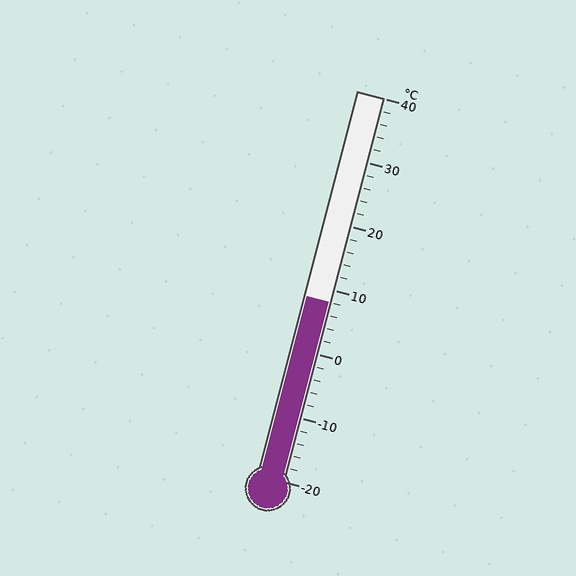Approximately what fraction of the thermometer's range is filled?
The thermometer is filled to approximately 45% of its range.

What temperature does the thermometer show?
The thermometer shows approximately 8°C.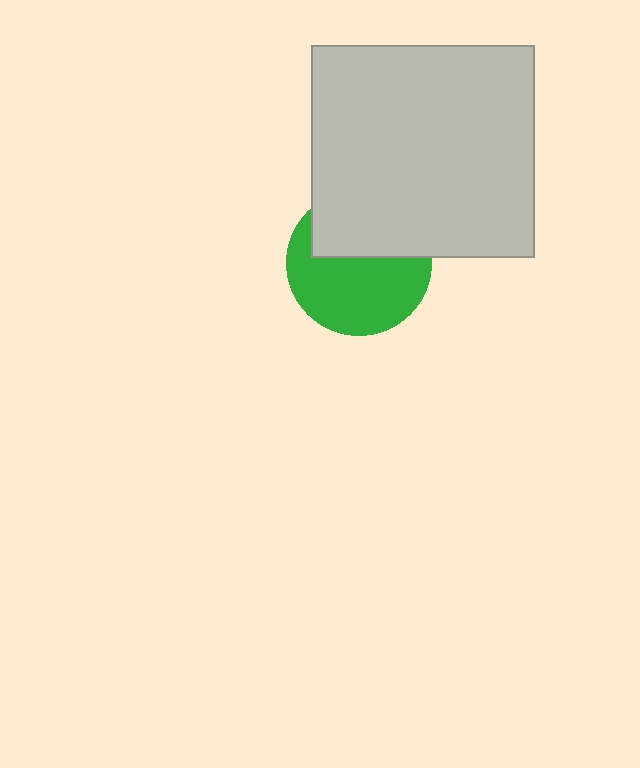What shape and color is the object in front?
The object in front is a light gray rectangle.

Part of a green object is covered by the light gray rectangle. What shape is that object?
It is a circle.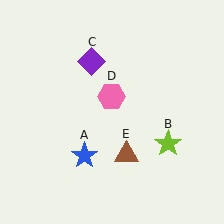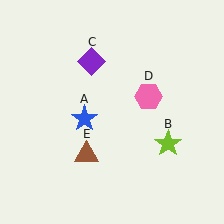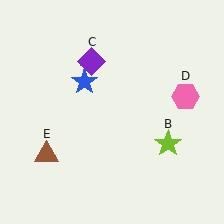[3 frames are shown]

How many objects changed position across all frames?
3 objects changed position: blue star (object A), pink hexagon (object D), brown triangle (object E).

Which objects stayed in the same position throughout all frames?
Lime star (object B) and purple diamond (object C) remained stationary.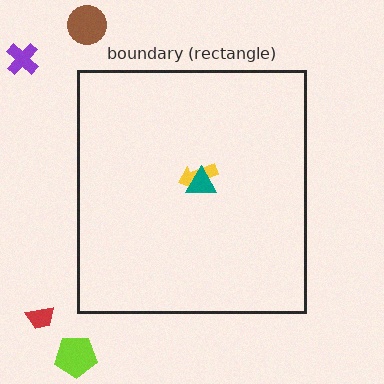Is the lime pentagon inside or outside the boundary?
Outside.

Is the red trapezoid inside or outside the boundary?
Outside.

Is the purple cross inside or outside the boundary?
Outside.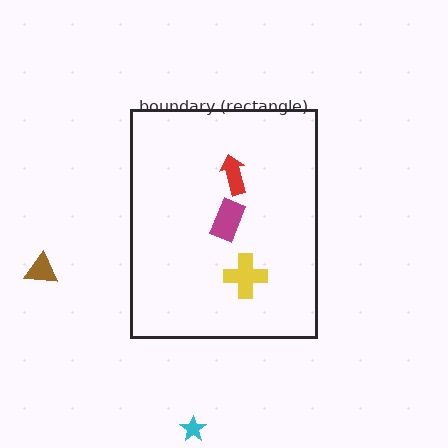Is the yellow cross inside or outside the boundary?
Inside.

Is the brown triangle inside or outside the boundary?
Outside.